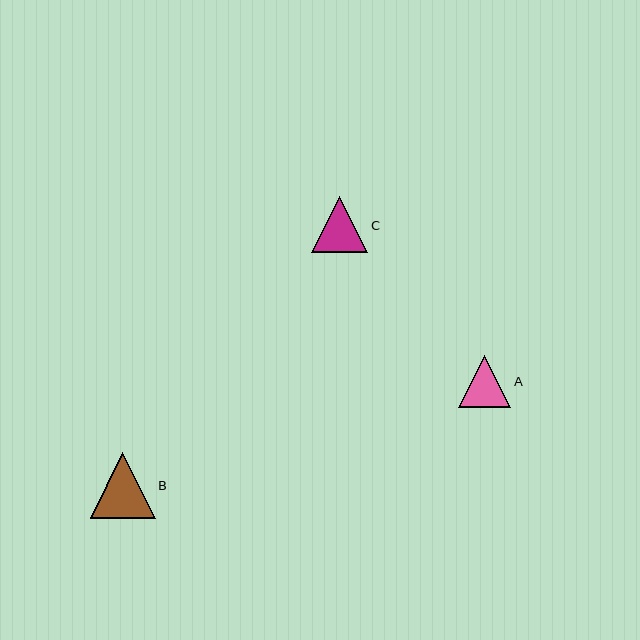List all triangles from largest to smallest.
From largest to smallest: B, C, A.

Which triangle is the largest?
Triangle B is the largest with a size of approximately 65 pixels.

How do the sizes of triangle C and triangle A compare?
Triangle C and triangle A are approximately the same size.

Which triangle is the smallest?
Triangle A is the smallest with a size of approximately 52 pixels.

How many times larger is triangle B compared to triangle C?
Triangle B is approximately 1.2 times the size of triangle C.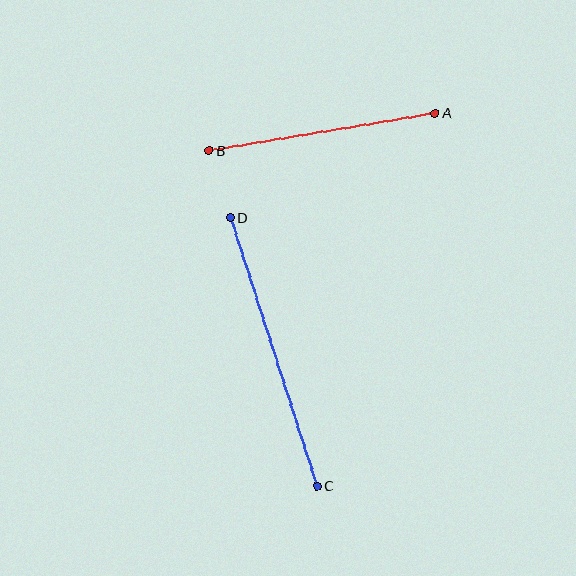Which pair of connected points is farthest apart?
Points C and D are farthest apart.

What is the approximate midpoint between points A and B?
The midpoint is at approximately (322, 132) pixels.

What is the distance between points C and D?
The distance is approximately 282 pixels.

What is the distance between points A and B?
The distance is approximately 229 pixels.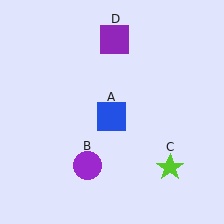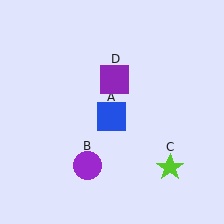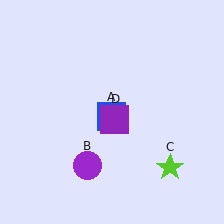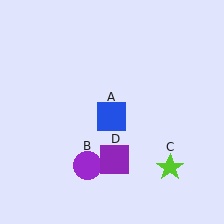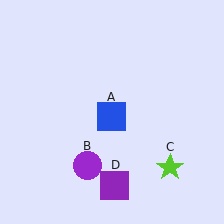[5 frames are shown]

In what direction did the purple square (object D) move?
The purple square (object D) moved down.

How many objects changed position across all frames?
1 object changed position: purple square (object D).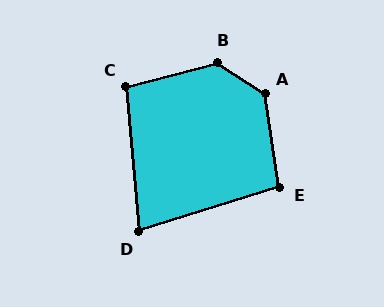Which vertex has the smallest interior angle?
D, at approximately 78 degrees.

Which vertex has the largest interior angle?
B, at approximately 132 degrees.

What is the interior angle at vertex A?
Approximately 132 degrees (obtuse).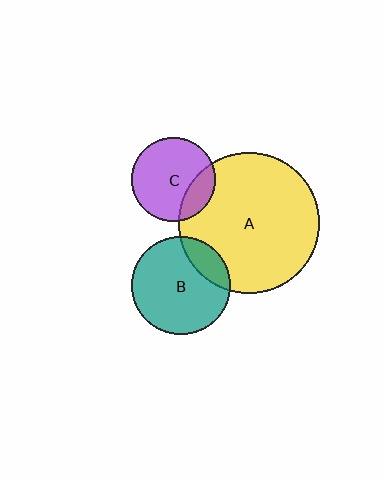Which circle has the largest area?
Circle A (yellow).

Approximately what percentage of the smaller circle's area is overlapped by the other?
Approximately 20%.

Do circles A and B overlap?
Yes.